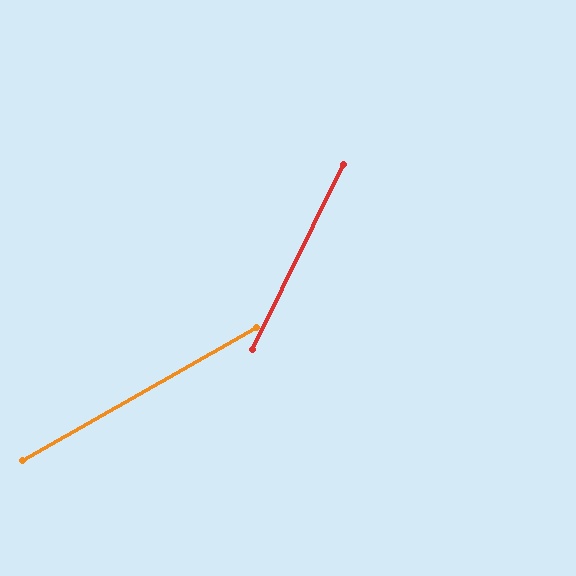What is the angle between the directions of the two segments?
Approximately 34 degrees.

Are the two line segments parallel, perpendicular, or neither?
Neither parallel nor perpendicular — they differ by about 34°.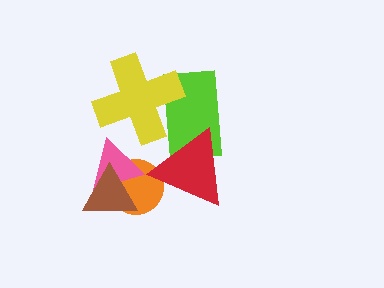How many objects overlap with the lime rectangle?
2 objects overlap with the lime rectangle.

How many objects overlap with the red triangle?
2 objects overlap with the red triangle.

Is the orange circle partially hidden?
Yes, it is partially covered by another shape.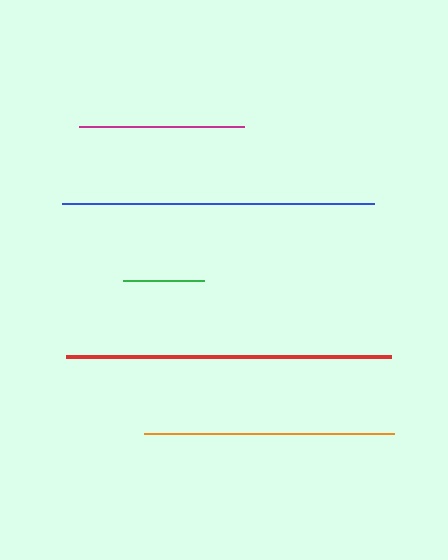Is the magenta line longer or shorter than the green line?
The magenta line is longer than the green line.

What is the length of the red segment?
The red segment is approximately 325 pixels long.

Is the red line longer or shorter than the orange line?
The red line is longer than the orange line.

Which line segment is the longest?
The red line is the longest at approximately 325 pixels.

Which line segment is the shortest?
The green line is the shortest at approximately 81 pixels.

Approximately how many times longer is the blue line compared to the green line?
The blue line is approximately 3.9 times the length of the green line.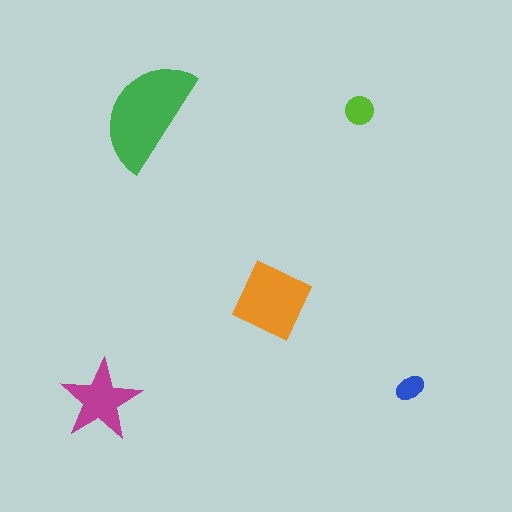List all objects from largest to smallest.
The green semicircle, the orange diamond, the magenta star, the lime circle, the blue ellipse.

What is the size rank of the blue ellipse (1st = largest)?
5th.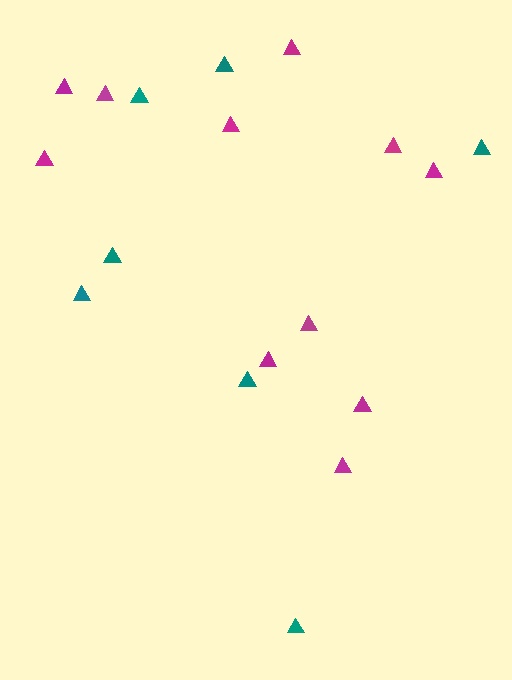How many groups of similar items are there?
There are 2 groups: one group of magenta triangles (11) and one group of teal triangles (7).